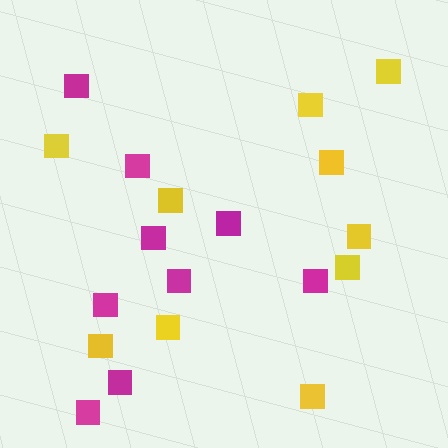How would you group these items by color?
There are 2 groups: one group of yellow squares (10) and one group of magenta squares (9).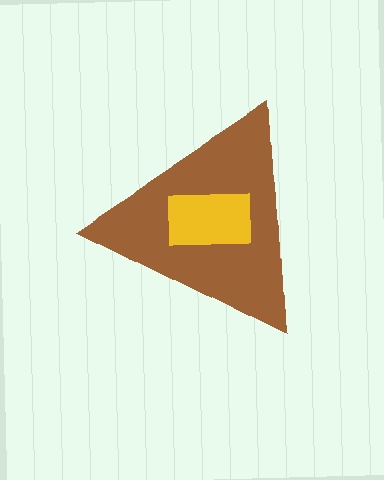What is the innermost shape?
The yellow rectangle.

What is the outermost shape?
The brown triangle.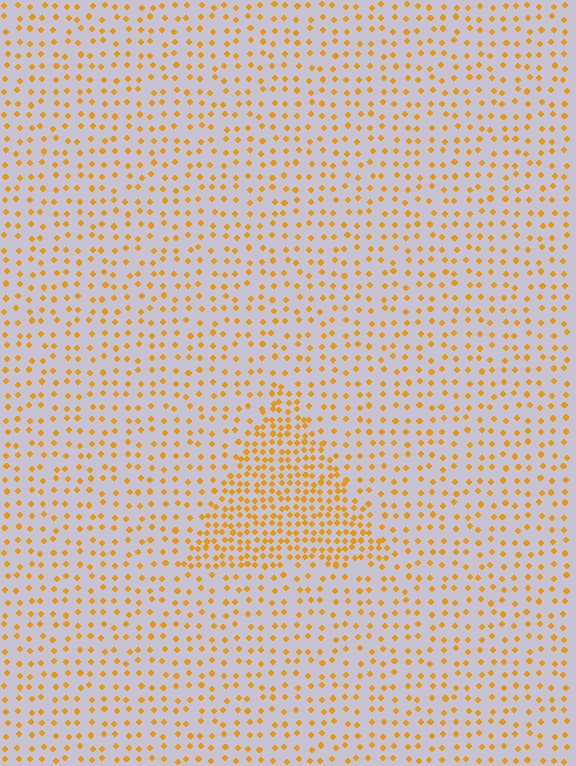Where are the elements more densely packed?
The elements are more densely packed inside the triangle boundary.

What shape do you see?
I see a triangle.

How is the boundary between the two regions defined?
The boundary is defined by a change in element density (approximately 2.2x ratio). All elements are the same color, size, and shape.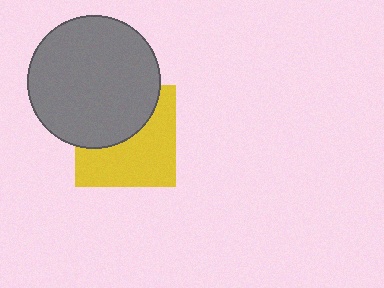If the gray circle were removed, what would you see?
You would see the complete yellow square.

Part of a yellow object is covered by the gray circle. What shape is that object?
It is a square.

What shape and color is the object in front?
The object in front is a gray circle.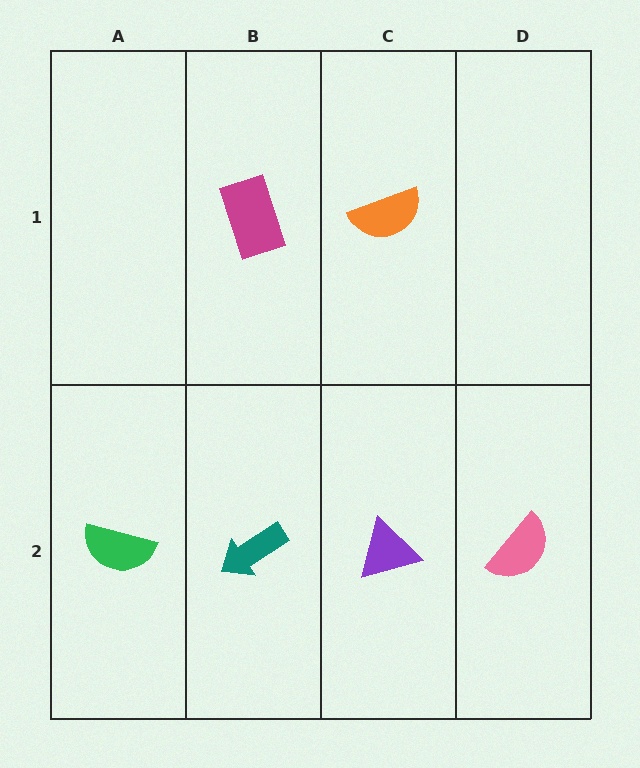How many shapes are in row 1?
2 shapes.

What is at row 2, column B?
A teal arrow.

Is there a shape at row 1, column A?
No, that cell is empty.